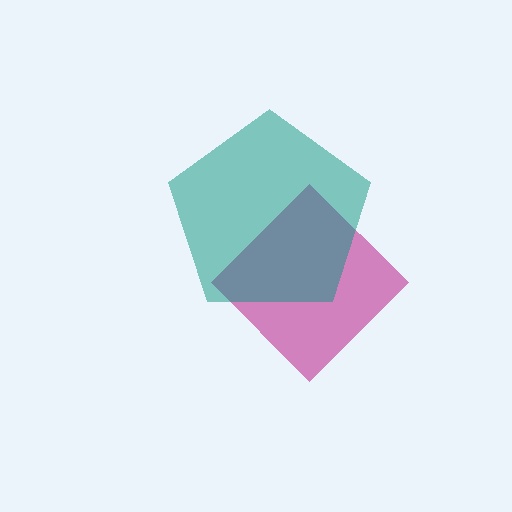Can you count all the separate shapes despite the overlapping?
Yes, there are 2 separate shapes.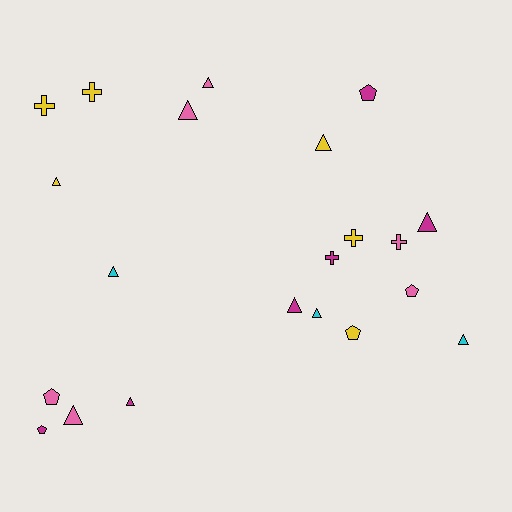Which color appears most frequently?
Yellow, with 6 objects.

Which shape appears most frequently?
Triangle, with 11 objects.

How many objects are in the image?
There are 21 objects.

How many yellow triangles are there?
There are 2 yellow triangles.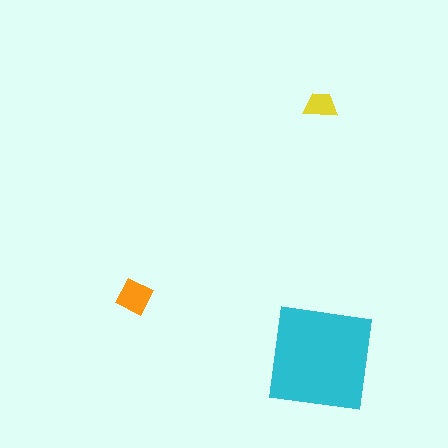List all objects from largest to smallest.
The cyan square, the orange diamond, the yellow trapezoid.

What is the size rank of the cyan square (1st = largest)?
1st.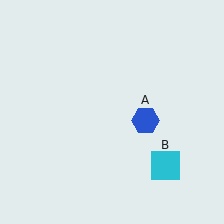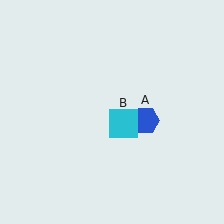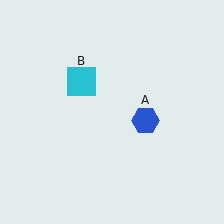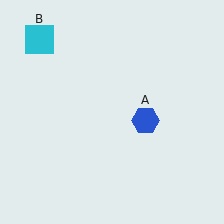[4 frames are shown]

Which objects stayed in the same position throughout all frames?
Blue hexagon (object A) remained stationary.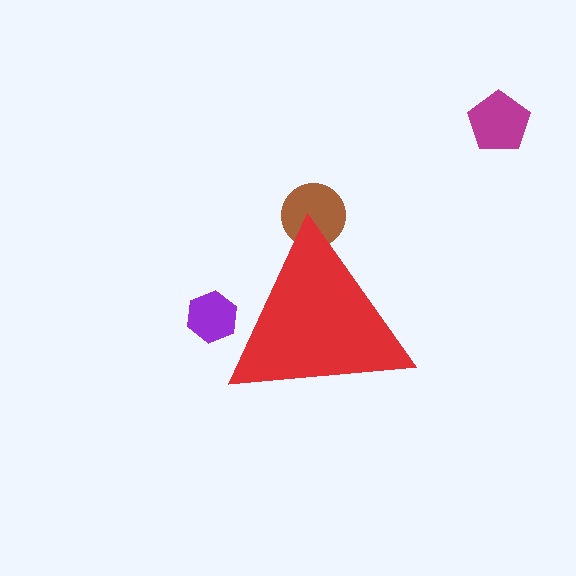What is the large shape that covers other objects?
A red triangle.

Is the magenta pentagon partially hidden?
No, the magenta pentagon is fully visible.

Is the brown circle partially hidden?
Yes, the brown circle is partially hidden behind the red triangle.